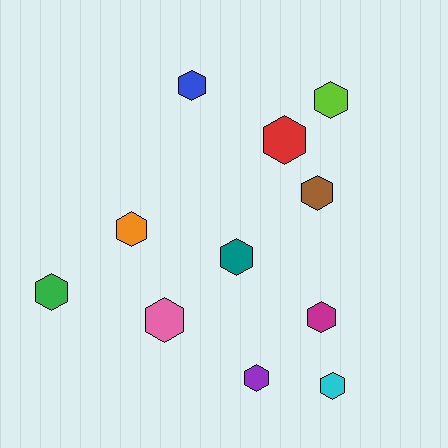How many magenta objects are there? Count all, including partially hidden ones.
There is 1 magenta object.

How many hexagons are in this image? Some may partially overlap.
There are 11 hexagons.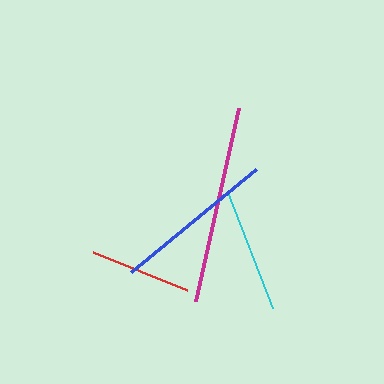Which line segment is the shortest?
The red line is the shortest at approximately 101 pixels.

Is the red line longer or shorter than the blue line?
The blue line is longer than the red line.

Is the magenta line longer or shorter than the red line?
The magenta line is longer than the red line.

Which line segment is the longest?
The magenta line is the longest at approximately 197 pixels.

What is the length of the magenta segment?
The magenta segment is approximately 197 pixels long.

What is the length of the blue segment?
The blue segment is approximately 162 pixels long.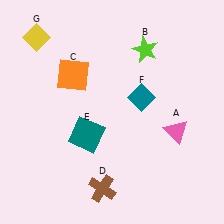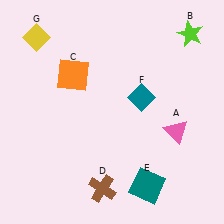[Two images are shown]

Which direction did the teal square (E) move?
The teal square (E) moved right.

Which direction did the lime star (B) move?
The lime star (B) moved right.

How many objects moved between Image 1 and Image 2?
2 objects moved between the two images.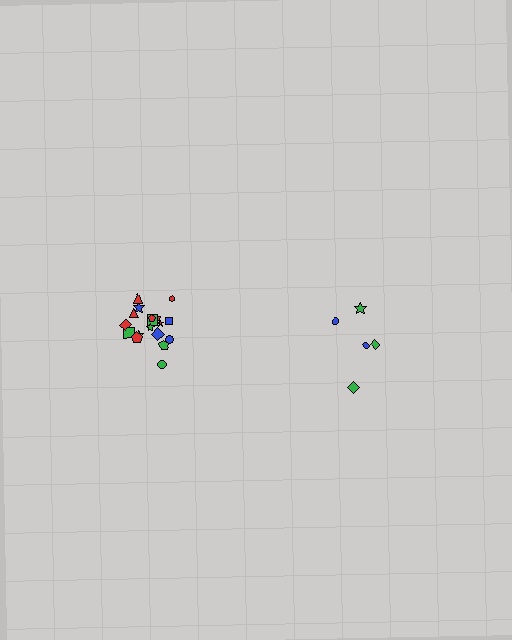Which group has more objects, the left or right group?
The left group.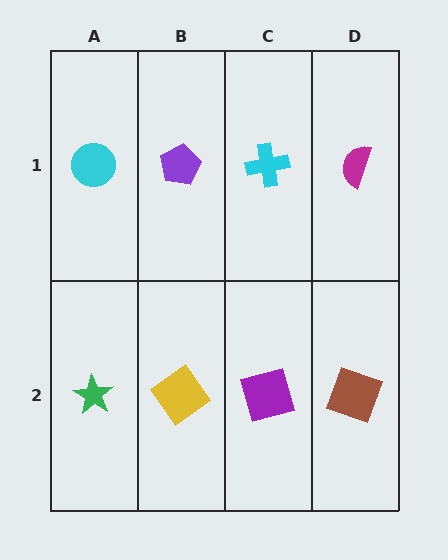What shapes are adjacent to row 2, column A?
A cyan circle (row 1, column A), a yellow diamond (row 2, column B).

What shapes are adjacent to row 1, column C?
A purple square (row 2, column C), a purple pentagon (row 1, column B), a magenta semicircle (row 1, column D).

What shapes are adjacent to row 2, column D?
A magenta semicircle (row 1, column D), a purple square (row 2, column C).